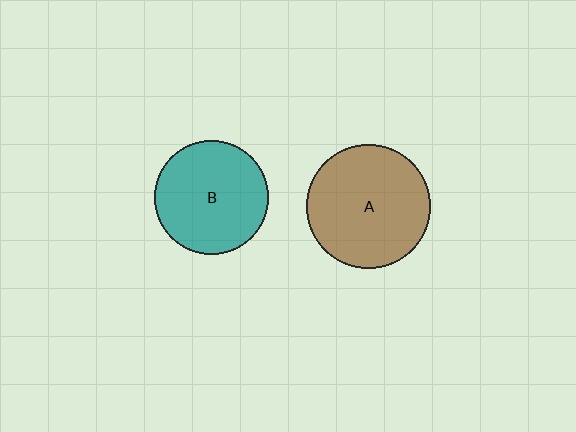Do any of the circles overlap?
No, none of the circles overlap.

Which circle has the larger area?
Circle A (brown).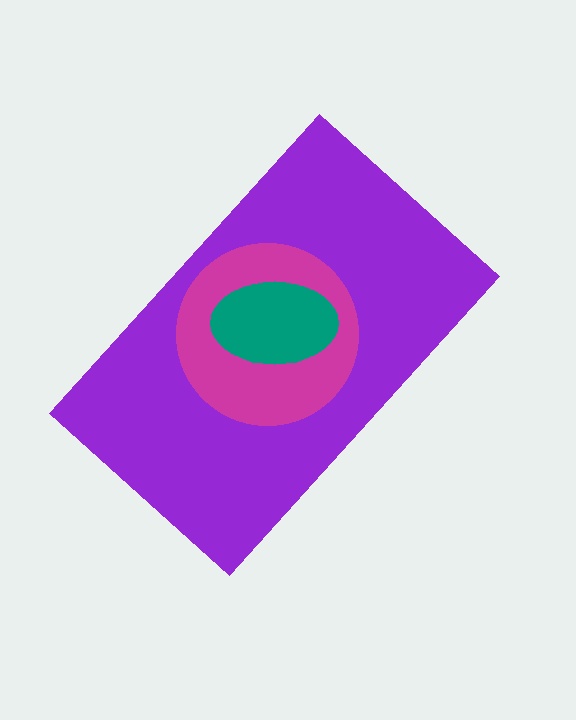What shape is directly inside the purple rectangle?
The magenta circle.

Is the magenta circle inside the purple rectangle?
Yes.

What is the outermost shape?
The purple rectangle.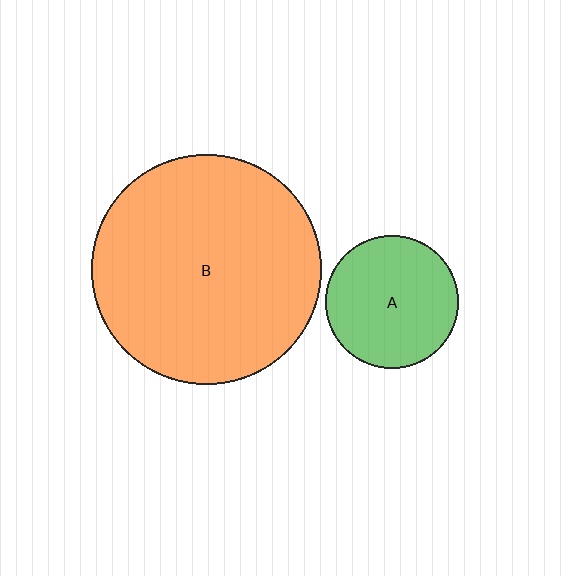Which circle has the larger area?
Circle B (orange).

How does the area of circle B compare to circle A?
Approximately 3.0 times.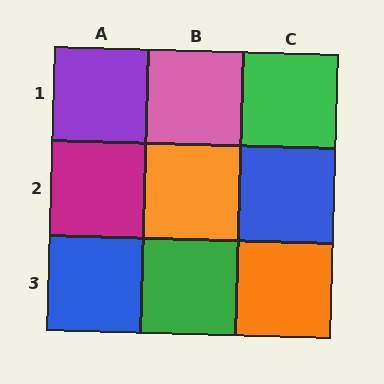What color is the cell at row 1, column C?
Green.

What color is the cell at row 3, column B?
Green.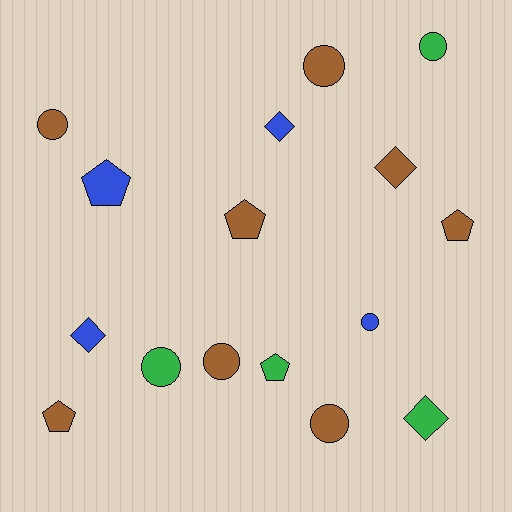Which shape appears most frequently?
Circle, with 7 objects.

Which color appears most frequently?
Brown, with 8 objects.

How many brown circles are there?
There are 4 brown circles.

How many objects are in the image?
There are 16 objects.